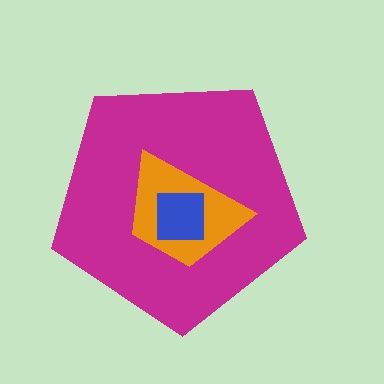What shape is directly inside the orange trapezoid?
The blue square.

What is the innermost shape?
The blue square.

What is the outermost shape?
The magenta pentagon.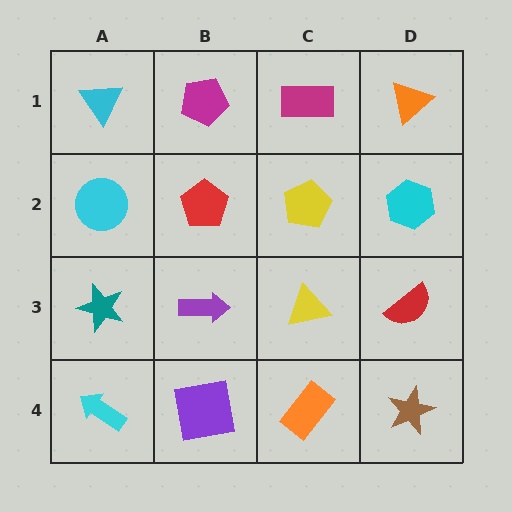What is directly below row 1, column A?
A cyan circle.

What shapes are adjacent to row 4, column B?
A purple arrow (row 3, column B), a cyan arrow (row 4, column A), an orange rectangle (row 4, column C).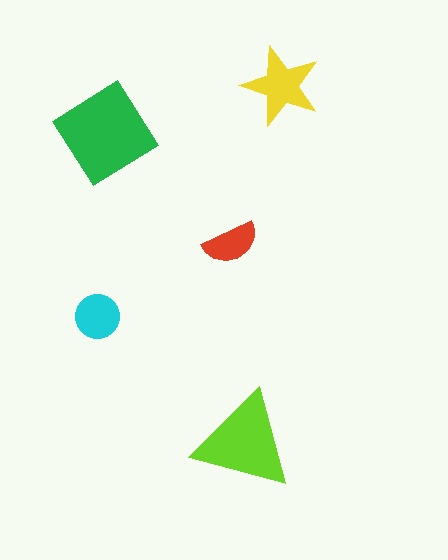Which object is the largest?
The green diamond.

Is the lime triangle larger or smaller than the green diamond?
Smaller.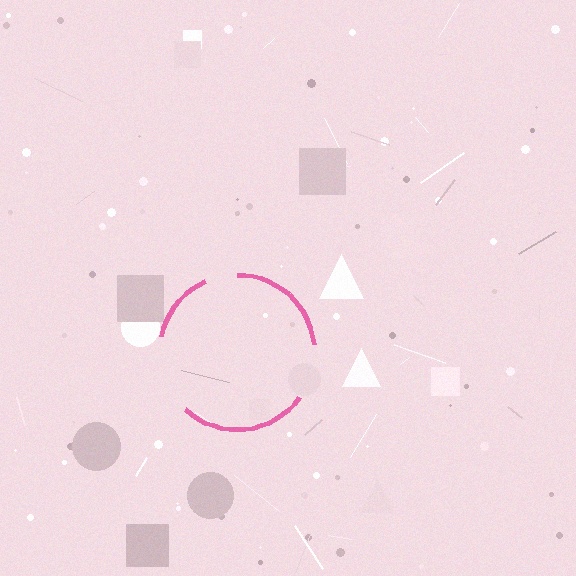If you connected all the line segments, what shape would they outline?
They would outline a circle.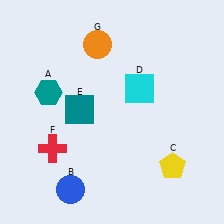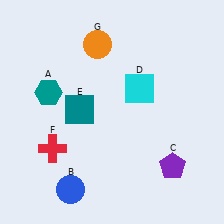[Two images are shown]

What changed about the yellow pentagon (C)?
In Image 1, C is yellow. In Image 2, it changed to purple.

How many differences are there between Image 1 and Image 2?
There is 1 difference between the two images.